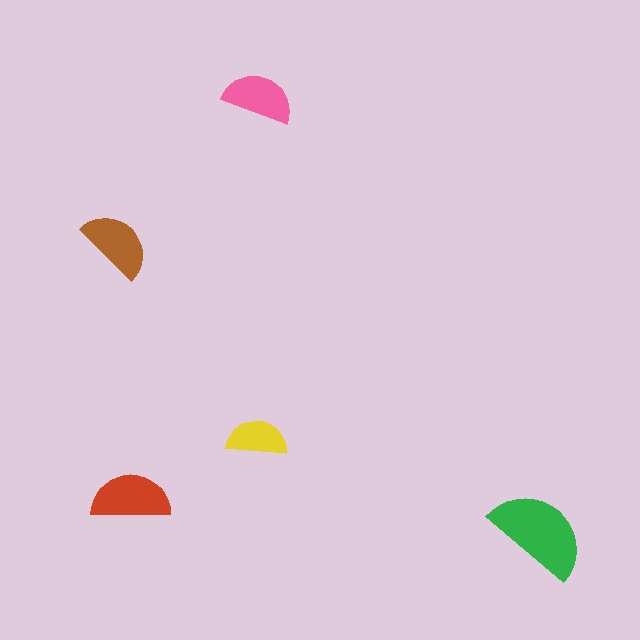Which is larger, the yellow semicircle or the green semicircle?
The green one.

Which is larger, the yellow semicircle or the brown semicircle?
The brown one.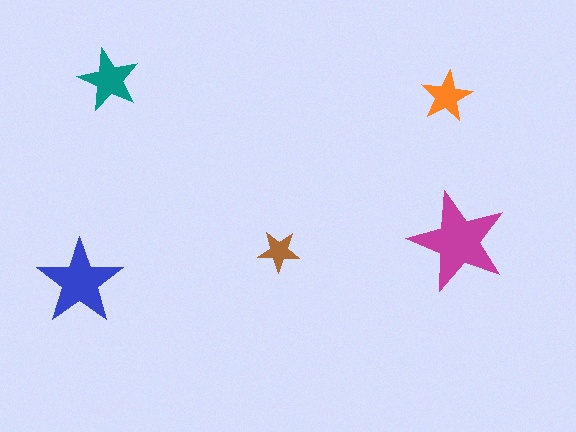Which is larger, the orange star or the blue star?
The blue one.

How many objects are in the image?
There are 5 objects in the image.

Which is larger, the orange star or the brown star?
The orange one.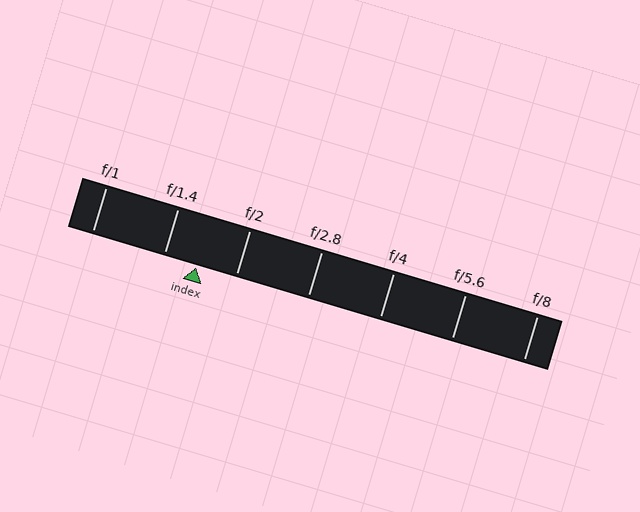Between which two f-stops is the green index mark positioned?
The index mark is between f/1.4 and f/2.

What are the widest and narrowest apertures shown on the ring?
The widest aperture shown is f/1 and the narrowest is f/8.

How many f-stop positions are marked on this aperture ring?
There are 7 f-stop positions marked.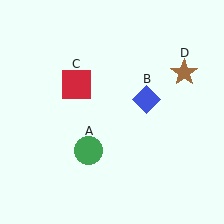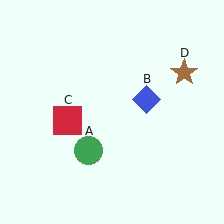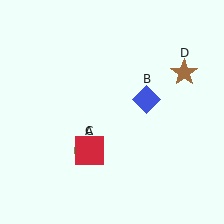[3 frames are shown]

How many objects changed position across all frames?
1 object changed position: red square (object C).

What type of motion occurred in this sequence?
The red square (object C) rotated counterclockwise around the center of the scene.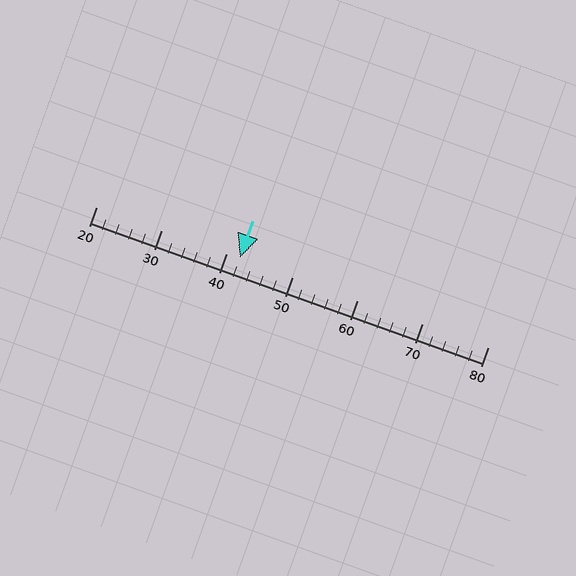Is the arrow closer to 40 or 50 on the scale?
The arrow is closer to 40.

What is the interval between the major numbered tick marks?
The major tick marks are spaced 10 units apart.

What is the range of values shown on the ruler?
The ruler shows values from 20 to 80.